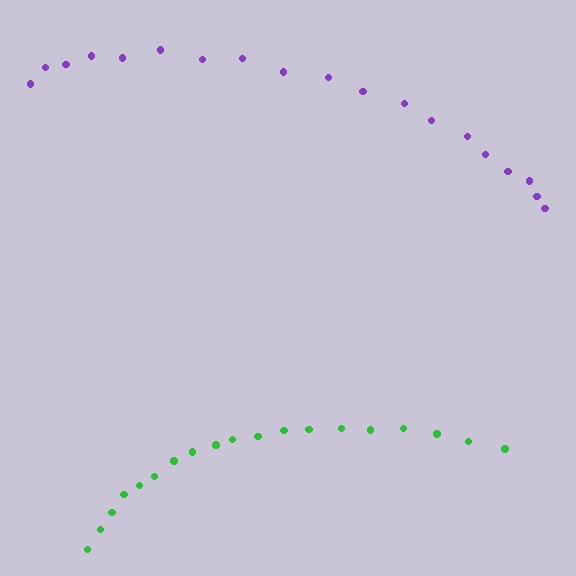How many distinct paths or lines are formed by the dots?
There are 2 distinct paths.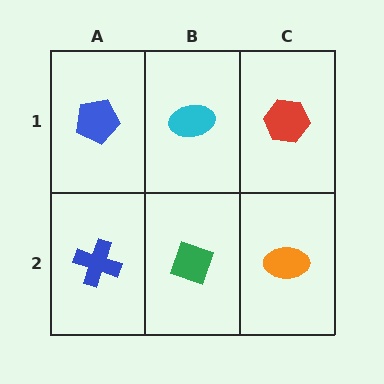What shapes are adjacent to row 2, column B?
A cyan ellipse (row 1, column B), a blue cross (row 2, column A), an orange ellipse (row 2, column C).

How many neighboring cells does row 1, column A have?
2.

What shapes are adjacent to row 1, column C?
An orange ellipse (row 2, column C), a cyan ellipse (row 1, column B).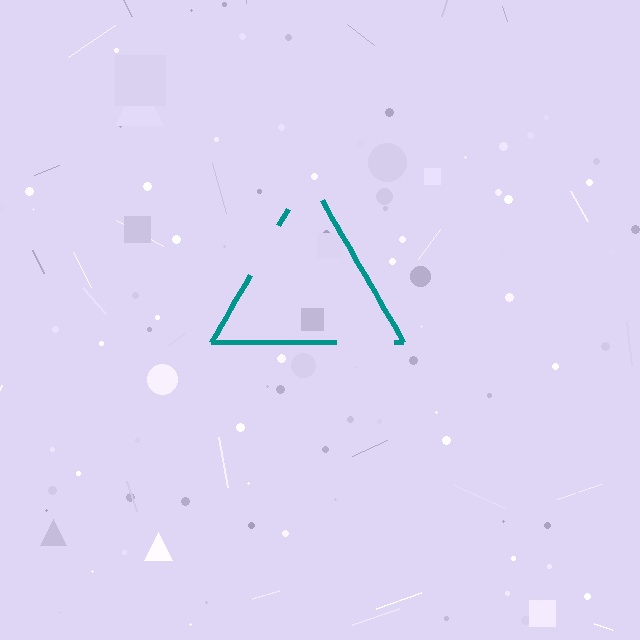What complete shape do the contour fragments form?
The contour fragments form a triangle.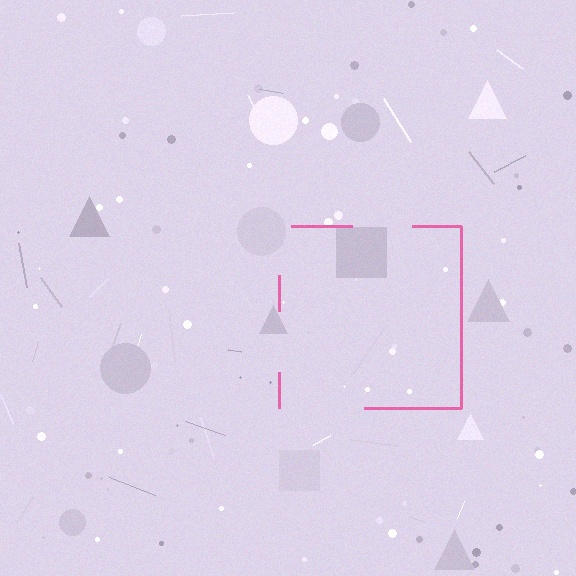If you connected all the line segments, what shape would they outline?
They would outline a square.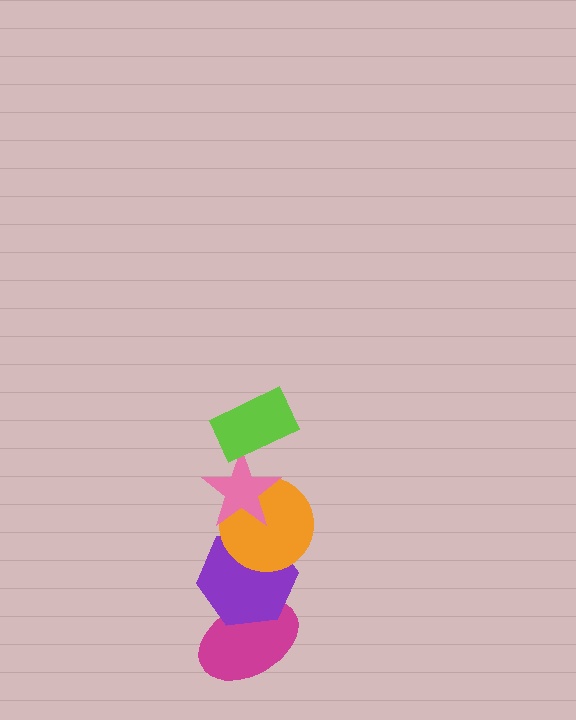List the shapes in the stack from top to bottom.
From top to bottom: the lime rectangle, the pink star, the orange circle, the purple hexagon, the magenta ellipse.